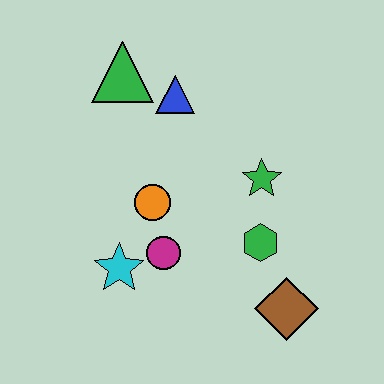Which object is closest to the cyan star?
The magenta circle is closest to the cyan star.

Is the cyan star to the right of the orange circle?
No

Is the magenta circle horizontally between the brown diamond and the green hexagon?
No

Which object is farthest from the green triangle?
The brown diamond is farthest from the green triangle.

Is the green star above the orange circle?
Yes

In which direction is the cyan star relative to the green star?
The cyan star is to the left of the green star.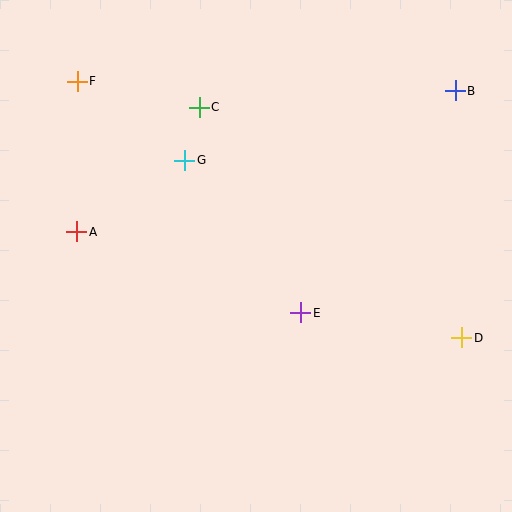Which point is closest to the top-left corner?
Point F is closest to the top-left corner.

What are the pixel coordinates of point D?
Point D is at (462, 338).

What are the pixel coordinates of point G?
Point G is at (185, 160).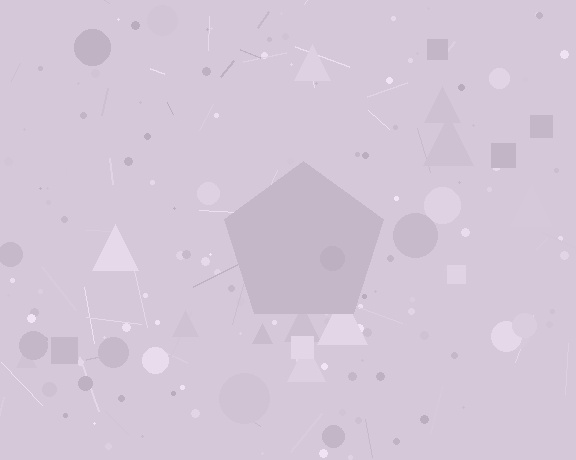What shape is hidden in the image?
A pentagon is hidden in the image.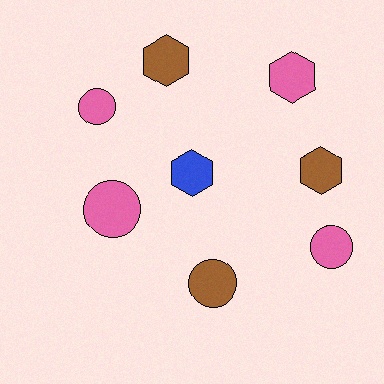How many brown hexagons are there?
There are 2 brown hexagons.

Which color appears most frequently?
Pink, with 4 objects.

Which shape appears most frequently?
Hexagon, with 4 objects.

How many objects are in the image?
There are 8 objects.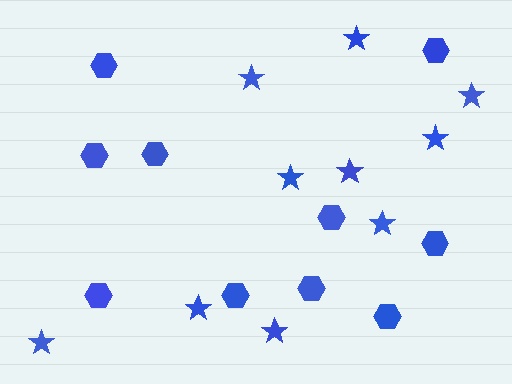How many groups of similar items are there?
There are 2 groups: one group of hexagons (10) and one group of stars (10).